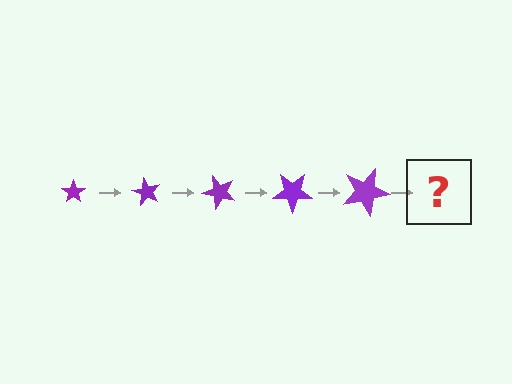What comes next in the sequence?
The next element should be a star, larger than the previous one and rotated 300 degrees from the start.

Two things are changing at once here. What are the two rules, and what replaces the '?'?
The two rules are that the star grows larger each step and it rotates 60 degrees each step. The '?' should be a star, larger than the previous one and rotated 300 degrees from the start.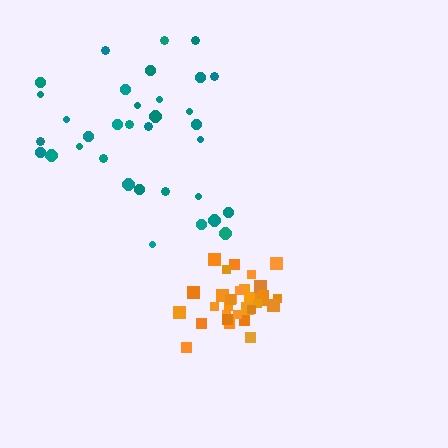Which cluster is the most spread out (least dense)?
Teal.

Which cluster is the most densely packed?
Orange.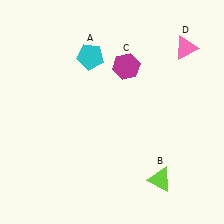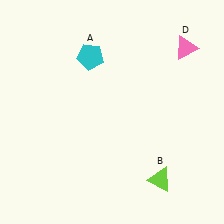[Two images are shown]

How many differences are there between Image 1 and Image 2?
There is 1 difference between the two images.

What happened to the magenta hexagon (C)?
The magenta hexagon (C) was removed in Image 2. It was in the top-right area of Image 1.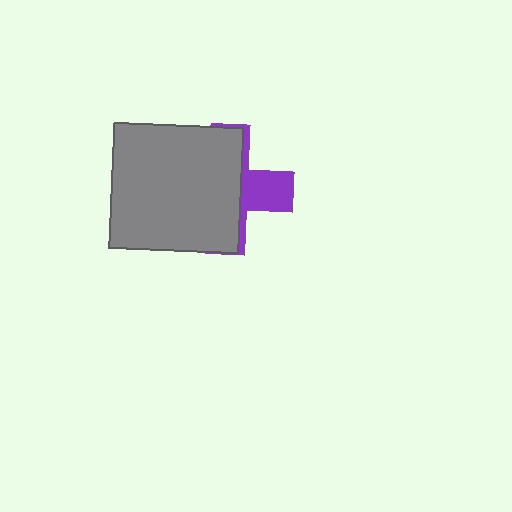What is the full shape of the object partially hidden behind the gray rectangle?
The partially hidden object is a purple cross.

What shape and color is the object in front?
The object in front is a gray rectangle.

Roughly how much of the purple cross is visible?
A small part of it is visible (roughly 31%).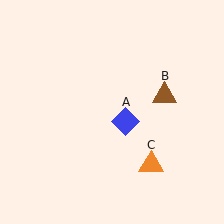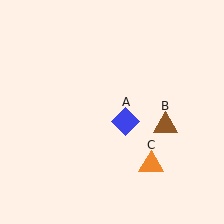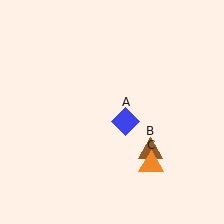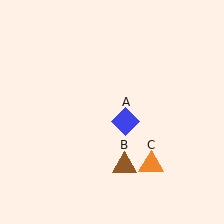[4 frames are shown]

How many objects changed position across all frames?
1 object changed position: brown triangle (object B).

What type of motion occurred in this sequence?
The brown triangle (object B) rotated clockwise around the center of the scene.